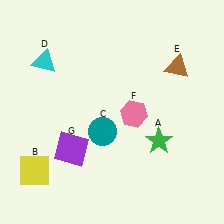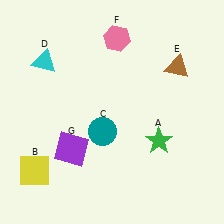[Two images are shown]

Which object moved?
The pink hexagon (F) moved up.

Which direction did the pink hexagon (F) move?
The pink hexagon (F) moved up.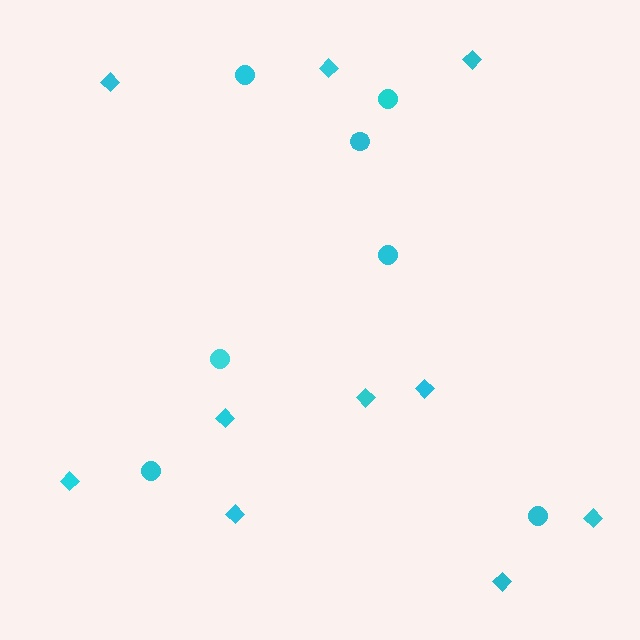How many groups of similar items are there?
There are 2 groups: one group of circles (7) and one group of diamonds (10).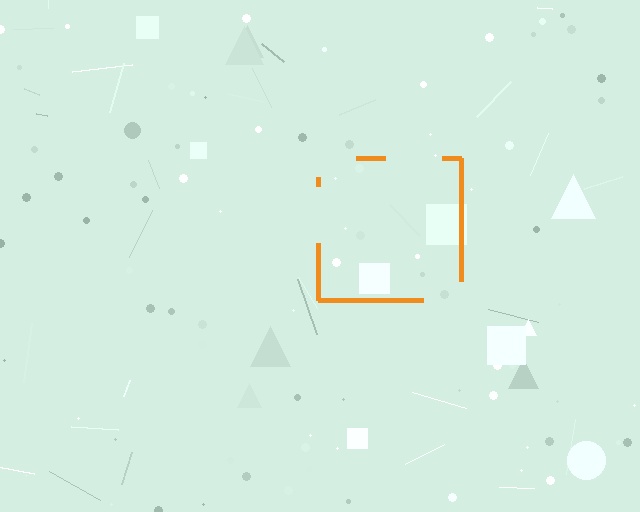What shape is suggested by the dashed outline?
The dashed outline suggests a square.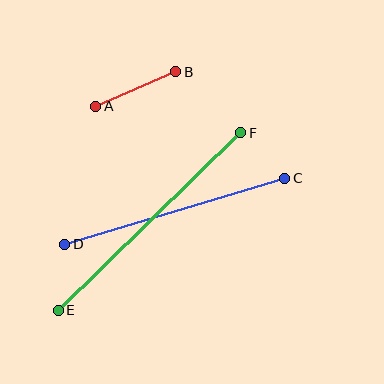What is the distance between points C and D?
The distance is approximately 229 pixels.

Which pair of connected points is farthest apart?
Points E and F are farthest apart.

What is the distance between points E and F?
The distance is approximately 255 pixels.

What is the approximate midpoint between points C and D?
The midpoint is at approximately (175, 211) pixels.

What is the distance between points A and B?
The distance is approximately 87 pixels.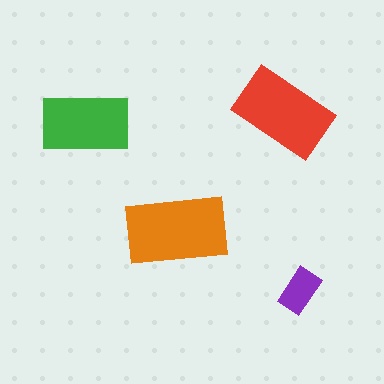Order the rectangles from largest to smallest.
the orange one, the red one, the green one, the purple one.